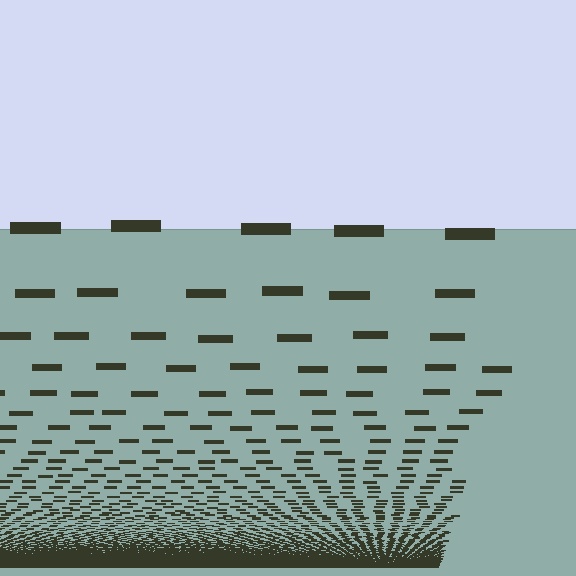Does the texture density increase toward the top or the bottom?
Density increases toward the bottom.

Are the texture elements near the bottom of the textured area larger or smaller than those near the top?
Smaller. The gradient is inverted — elements near the bottom are smaller and denser.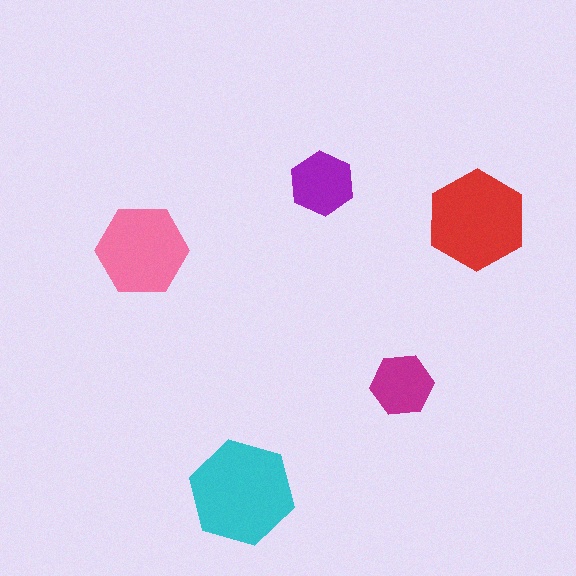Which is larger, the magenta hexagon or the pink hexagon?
The pink one.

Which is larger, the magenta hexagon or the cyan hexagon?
The cyan one.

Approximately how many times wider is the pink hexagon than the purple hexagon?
About 1.5 times wider.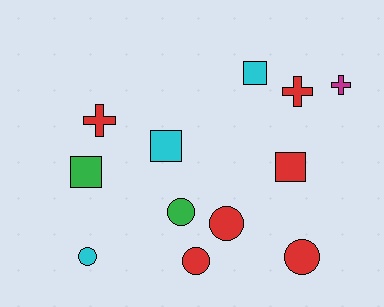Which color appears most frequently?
Red, with 6 objects.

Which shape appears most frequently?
Circle, with 5 objects.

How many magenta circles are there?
There are no magenta circles.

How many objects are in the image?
There are 12 objects.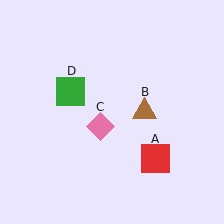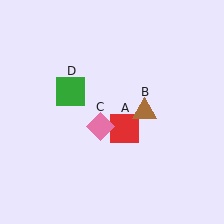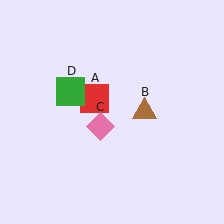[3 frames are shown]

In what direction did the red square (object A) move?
The red square (object A) moved up and to the left.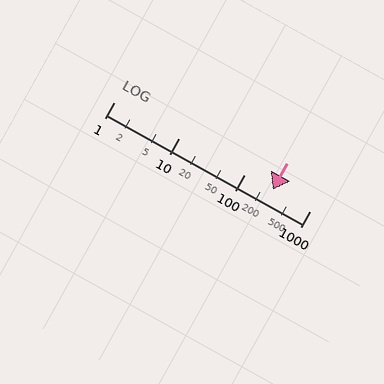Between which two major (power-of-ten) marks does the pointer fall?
The pointer is between 100 and 1000.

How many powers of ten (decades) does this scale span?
The scale spans 3 decades, from 1 to 1000.